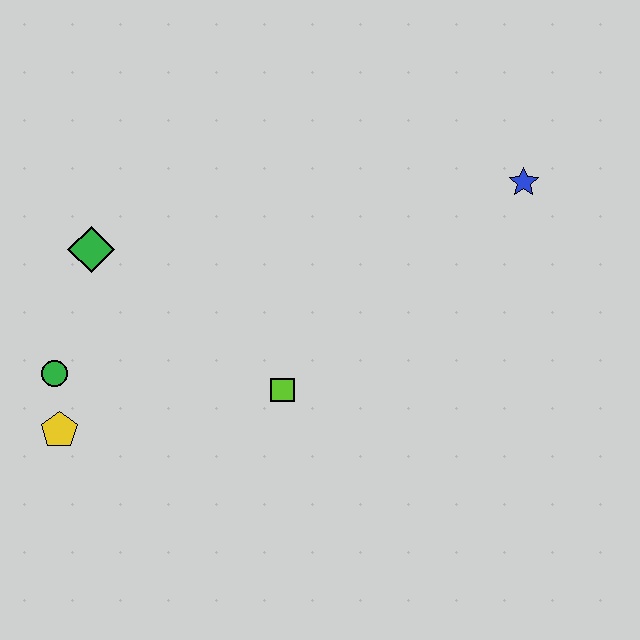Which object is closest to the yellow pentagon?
The green circle is closest to the yellow pentagon.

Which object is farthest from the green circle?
The blue star is farthest from the green circle.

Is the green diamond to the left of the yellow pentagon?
No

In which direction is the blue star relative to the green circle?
The blue star is to the right of the green circle.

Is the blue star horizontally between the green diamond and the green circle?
No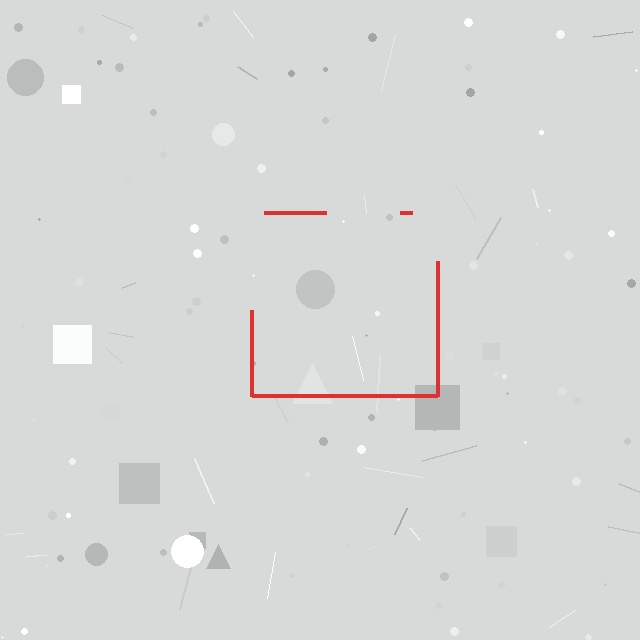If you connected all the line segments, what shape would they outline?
They would outline a square.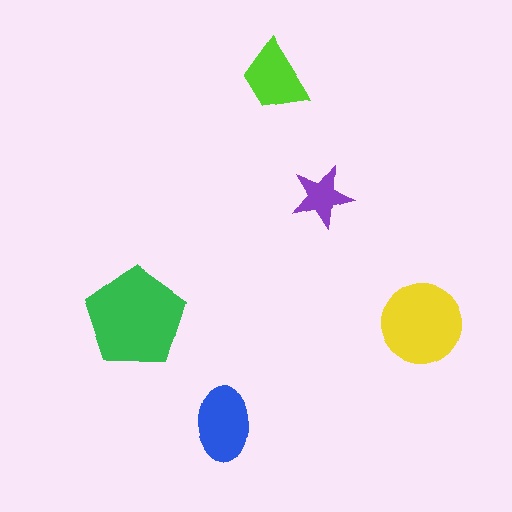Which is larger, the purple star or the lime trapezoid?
The lime trapezoid.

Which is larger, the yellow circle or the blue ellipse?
The yellow circle.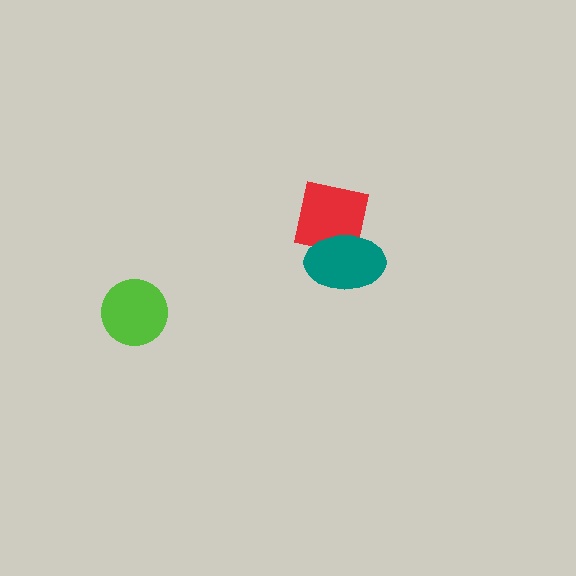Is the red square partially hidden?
Yes, it is partially covered by another shape.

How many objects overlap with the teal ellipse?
1 object overlaps with the teal ellipse.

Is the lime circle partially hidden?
No, no other shape covers it.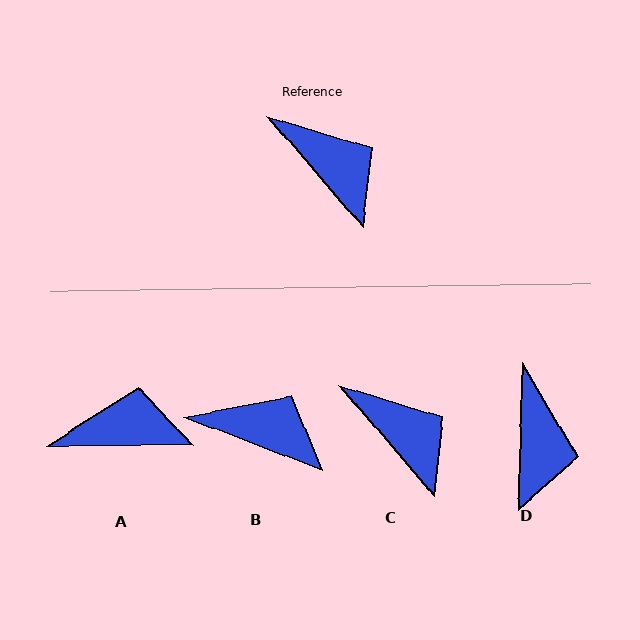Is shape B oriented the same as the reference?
No, it is off by about 29 degrees.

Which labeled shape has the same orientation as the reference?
C.